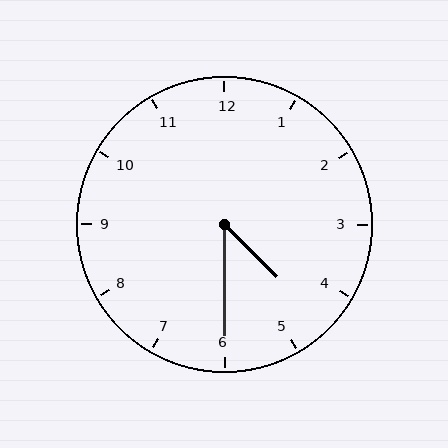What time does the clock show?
4:30.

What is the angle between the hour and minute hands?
Approximately 45 degrees.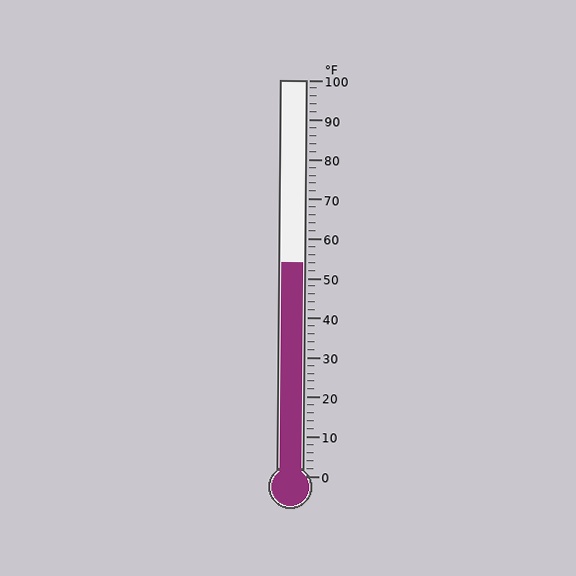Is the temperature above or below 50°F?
The temperature is above 50°F.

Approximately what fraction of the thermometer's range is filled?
The thermometer is filled to approximately 55% of its range.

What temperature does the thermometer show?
The thermometer shows approximately 54°F.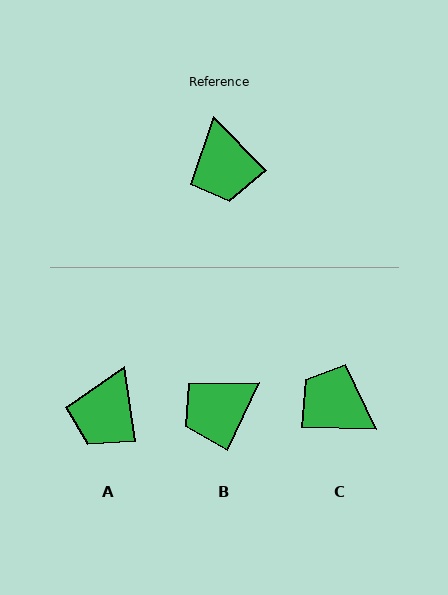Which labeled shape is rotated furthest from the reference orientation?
C, about 135 degrees away.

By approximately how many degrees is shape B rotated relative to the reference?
Approximately 70 degrees clockwise.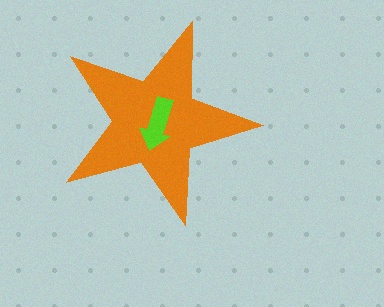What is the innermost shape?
The lime arrow.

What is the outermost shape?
The orange star.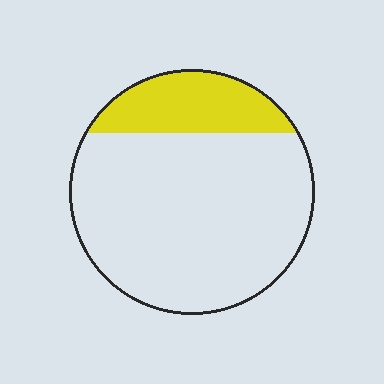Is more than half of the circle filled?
No.